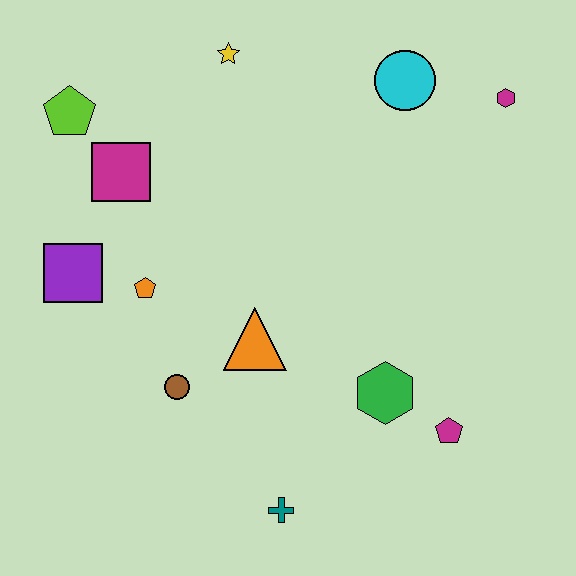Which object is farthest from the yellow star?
The teal cross is farthest from the yellow star.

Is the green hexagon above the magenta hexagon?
No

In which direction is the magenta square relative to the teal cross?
The magenta square is above the teal cross.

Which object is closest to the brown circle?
The orange triangle is closest to the brown circle.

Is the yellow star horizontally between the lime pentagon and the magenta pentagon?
Yes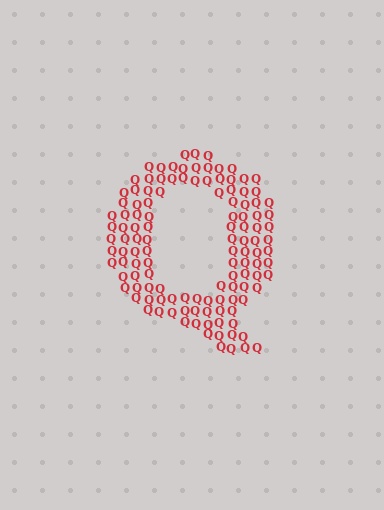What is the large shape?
The large shape is the letter Q.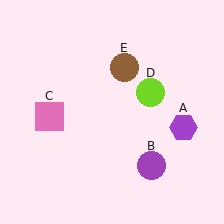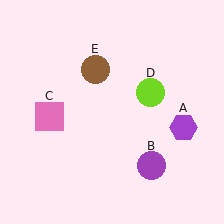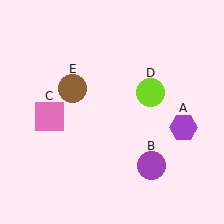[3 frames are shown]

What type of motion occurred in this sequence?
The brown circle (object E) rotated counterclockwise around the center of the scene.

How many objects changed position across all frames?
1 object changed position: brown circle (object E).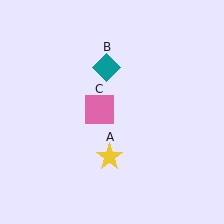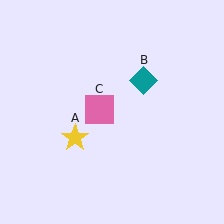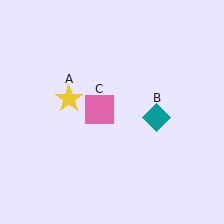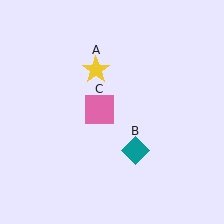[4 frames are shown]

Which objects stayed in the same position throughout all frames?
Pink square (object C) remained stationary.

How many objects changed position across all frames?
2 objects changed position: yellow star (object A), teal diamond (object B).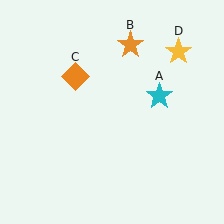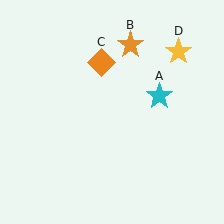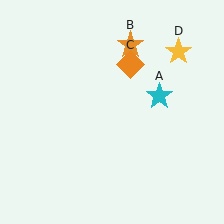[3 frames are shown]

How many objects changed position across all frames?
1 object changed position: orange diamond (object C).